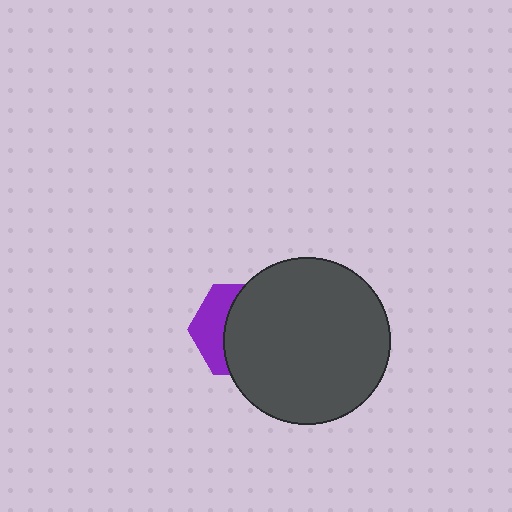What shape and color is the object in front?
The object in front is a dark gray circle.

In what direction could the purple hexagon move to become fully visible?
The purple hexagon could move left. That would shift it out from behind the dark gray circle entirely.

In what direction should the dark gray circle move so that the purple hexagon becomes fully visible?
The dark gray circle should move right. That is the shortest direction to clear the overlap and leave the purple hexagon fully visible.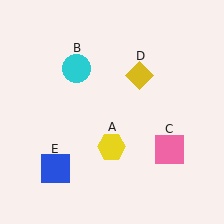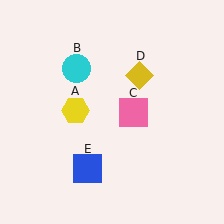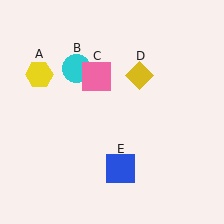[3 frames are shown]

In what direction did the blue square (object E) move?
The blue square (object E) moved right.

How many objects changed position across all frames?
3 objects changed position: yellow hexagon (object A), pink square (object C), blue square (object E).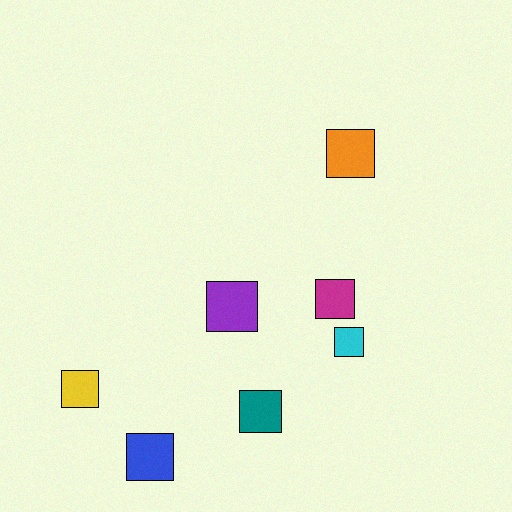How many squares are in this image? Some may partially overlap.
There are 7 squares.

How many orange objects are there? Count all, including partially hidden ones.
There is 1 orange object.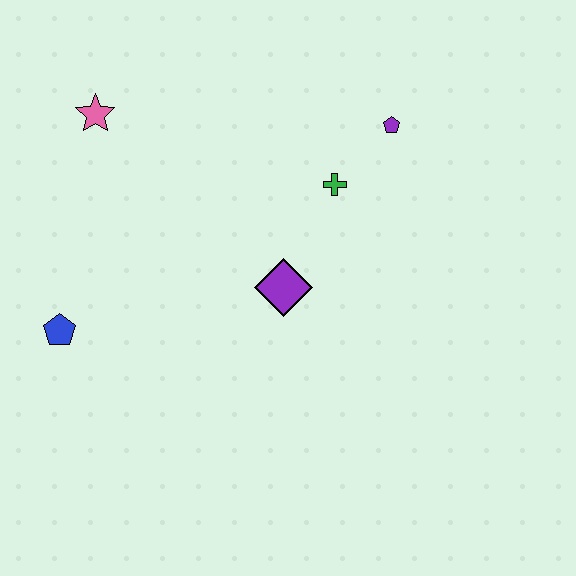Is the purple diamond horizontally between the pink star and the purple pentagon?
Yes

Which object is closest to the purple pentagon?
The green cross is closest to the purple pentagon.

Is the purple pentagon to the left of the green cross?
No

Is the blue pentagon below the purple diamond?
Yes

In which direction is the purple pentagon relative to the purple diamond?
The purple pentagon is above the purple diamond.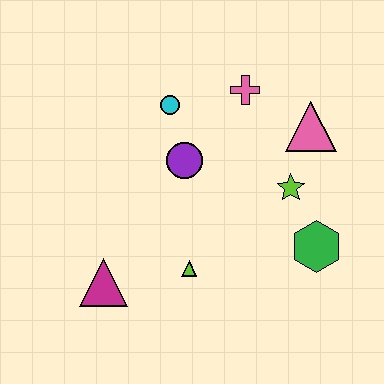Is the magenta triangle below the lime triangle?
Yes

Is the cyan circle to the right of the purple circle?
No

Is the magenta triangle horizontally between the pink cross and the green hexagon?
No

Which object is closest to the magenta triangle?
The lime triangle is closest to the magenta triangle.